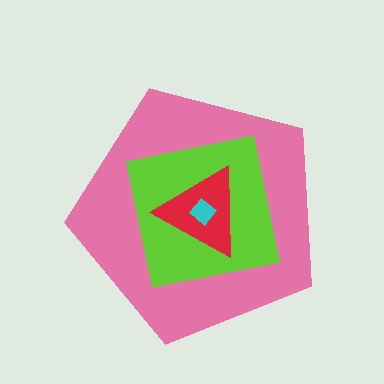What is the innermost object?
The cyan diamond.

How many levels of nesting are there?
4.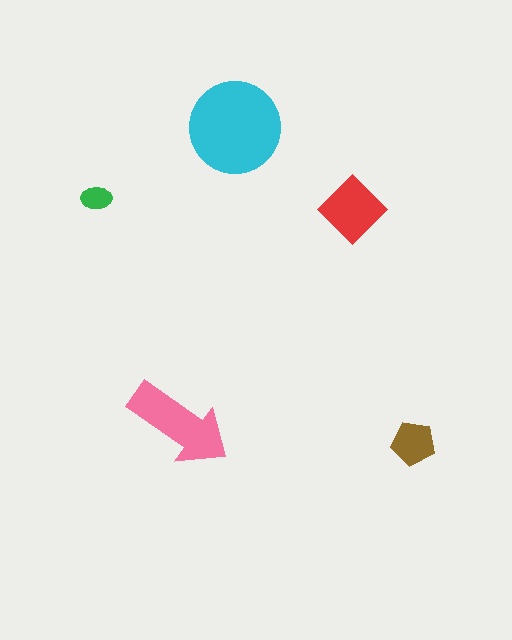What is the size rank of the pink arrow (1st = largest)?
2nd.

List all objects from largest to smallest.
The cyan circle, the pink arrow, the red diamond, the brown pentagon, the green ellipse.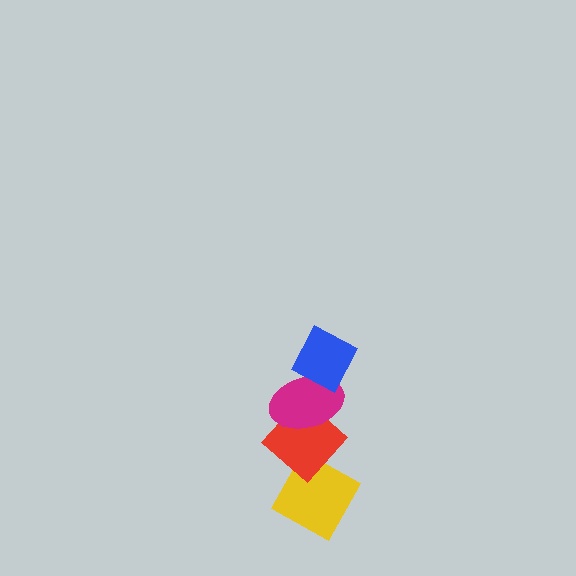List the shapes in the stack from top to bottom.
From top to bottom: the blue diamond, the magenta ellipse, the red diamond, the yellow diamond.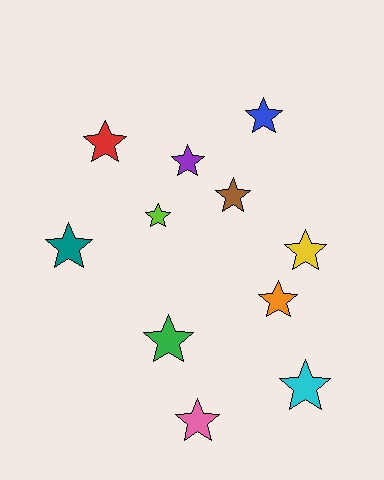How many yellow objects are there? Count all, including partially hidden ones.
There is 1 yellow object.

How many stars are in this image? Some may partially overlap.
There are 11 stars.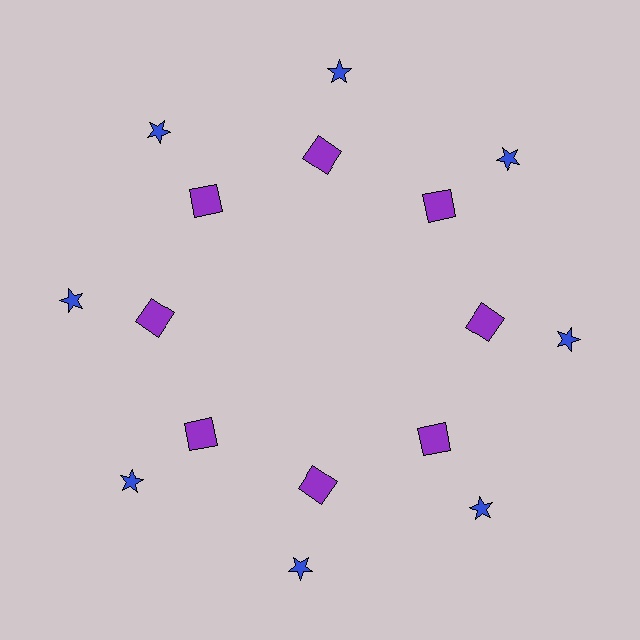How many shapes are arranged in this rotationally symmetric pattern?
There are 16 shapes, arranged in 8 groups of 2.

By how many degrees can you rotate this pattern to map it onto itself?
The pattern maps onto itself every 45 degrees of rotation.